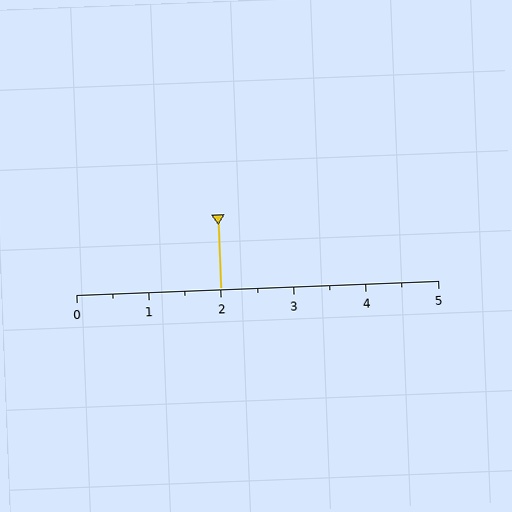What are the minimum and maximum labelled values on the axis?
The axis runs from 0 to 5.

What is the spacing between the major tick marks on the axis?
The major ticks are spaced 1 apart.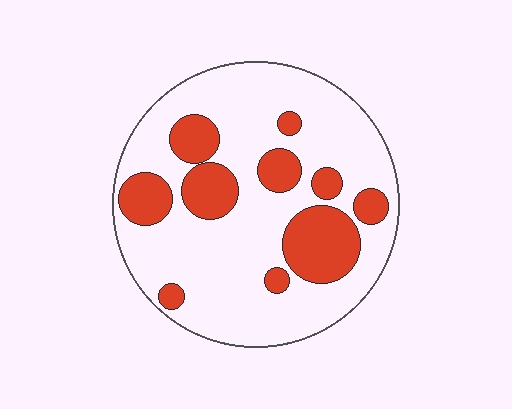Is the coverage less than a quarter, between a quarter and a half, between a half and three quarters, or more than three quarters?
Between a quarter and a half.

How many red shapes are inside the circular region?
10.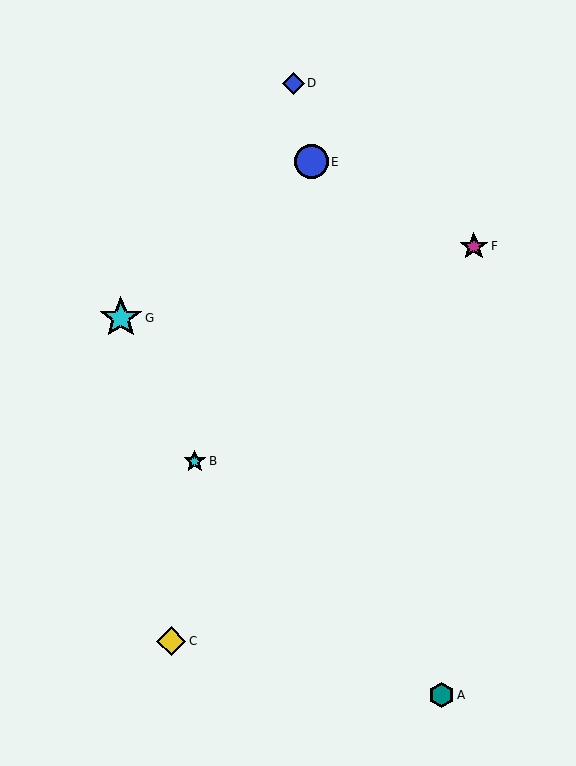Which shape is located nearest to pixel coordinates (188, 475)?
The cyan star (labeled B) at (195, 461) is nearest to that location.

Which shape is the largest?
The cyan star (labeled G) is the largest.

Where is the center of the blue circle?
The center of the blue circle is at (311, 162).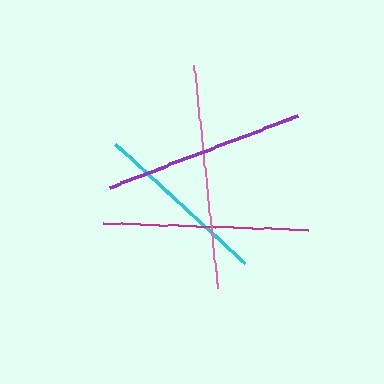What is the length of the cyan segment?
The cyan segment is approximately 176 pixels long.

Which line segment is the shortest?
The cyan line is the shortest at approximately 176 pixels.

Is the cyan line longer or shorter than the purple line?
The purple line is longer than the cyan line.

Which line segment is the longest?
The pink line is the longest at approximately 224 pixels.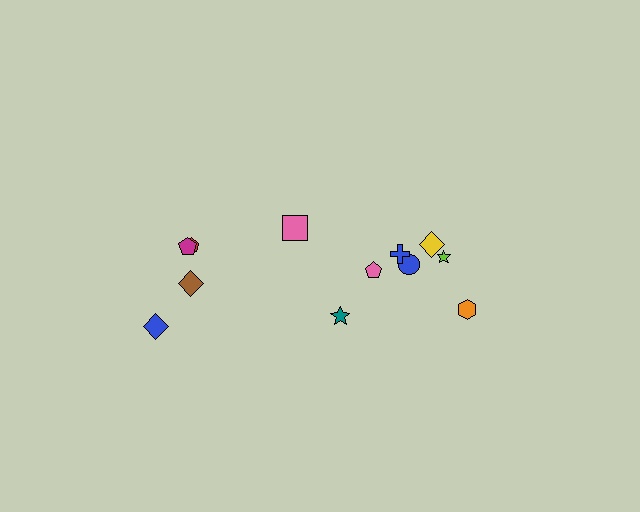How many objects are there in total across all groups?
There are 12 objects.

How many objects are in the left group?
There are 5 objects.